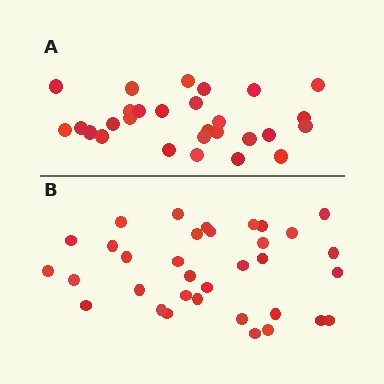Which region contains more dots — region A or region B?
Region B (the bottom region) has more dots.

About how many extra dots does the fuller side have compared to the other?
Region B has about 6 more dots than region A.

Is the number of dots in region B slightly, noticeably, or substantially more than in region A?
Region B has only slightly more — the two regions are fairly close. The ratio is roughly 1.2 to 1.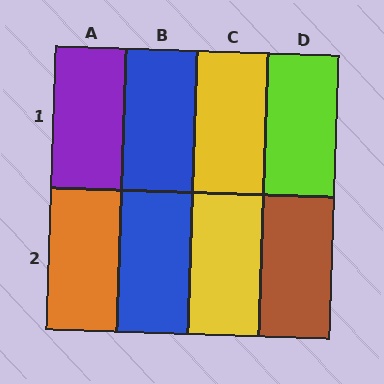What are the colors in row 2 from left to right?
Orange, blue, yellow, brown.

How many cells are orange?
1 cell is orange.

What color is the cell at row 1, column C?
Yellow.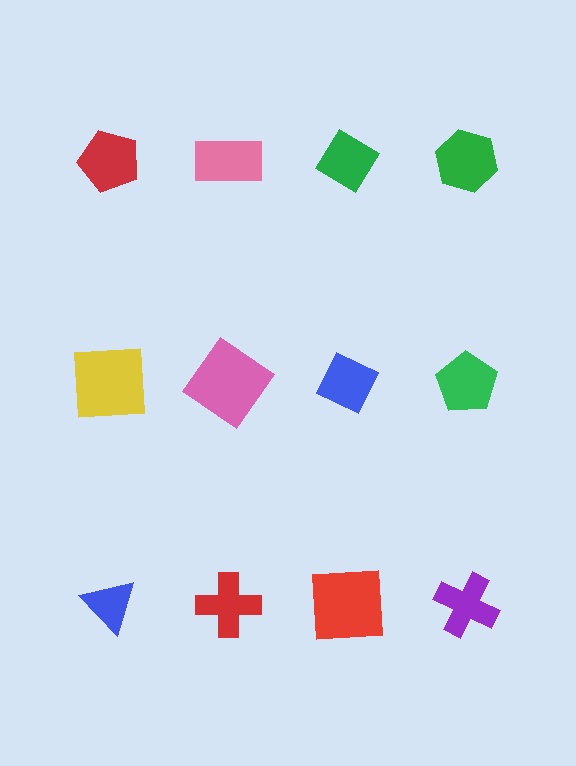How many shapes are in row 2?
4 shapes.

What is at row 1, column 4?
A green hexagon.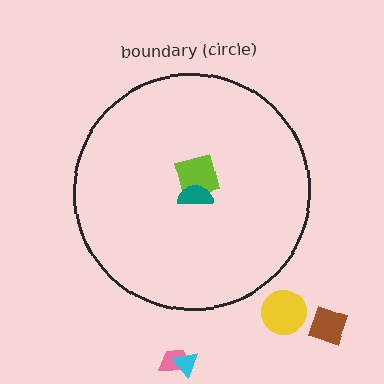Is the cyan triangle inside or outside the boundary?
Outside.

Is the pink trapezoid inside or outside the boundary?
Outside.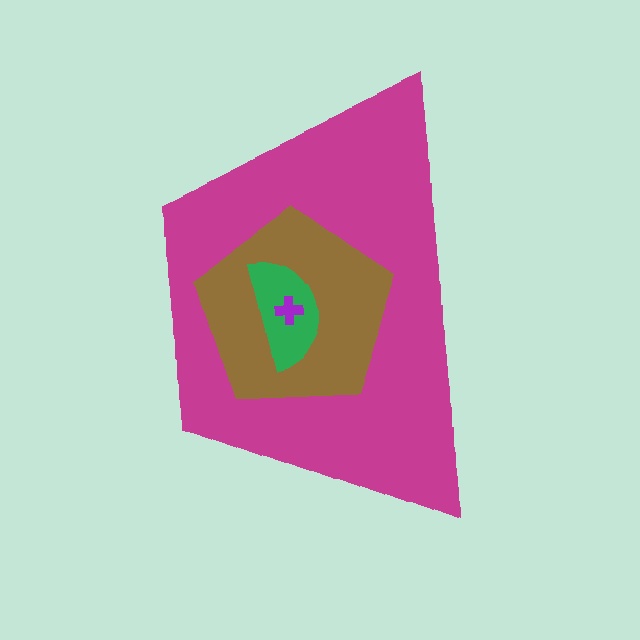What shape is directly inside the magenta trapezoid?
The brown pentagon.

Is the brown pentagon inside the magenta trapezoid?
Yes.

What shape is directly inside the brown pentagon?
The green semicircle.